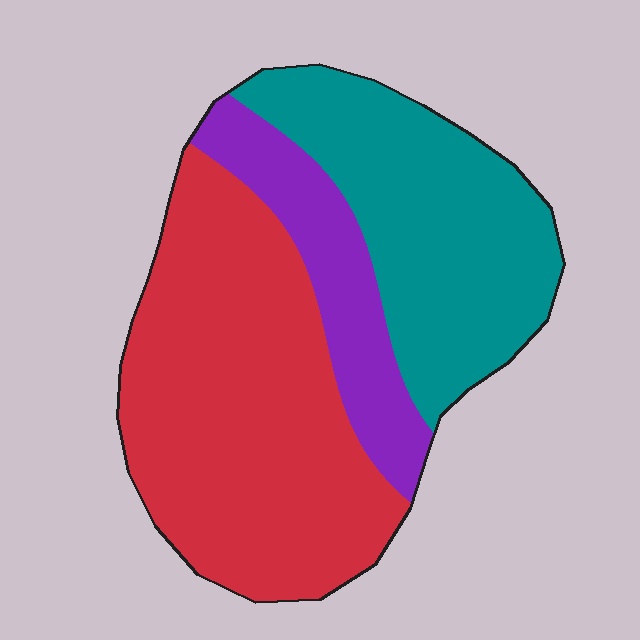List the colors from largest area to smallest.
From largest to smallest: red, teal, purple.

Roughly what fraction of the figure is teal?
Teal takes up about one third (1/3) of the figure.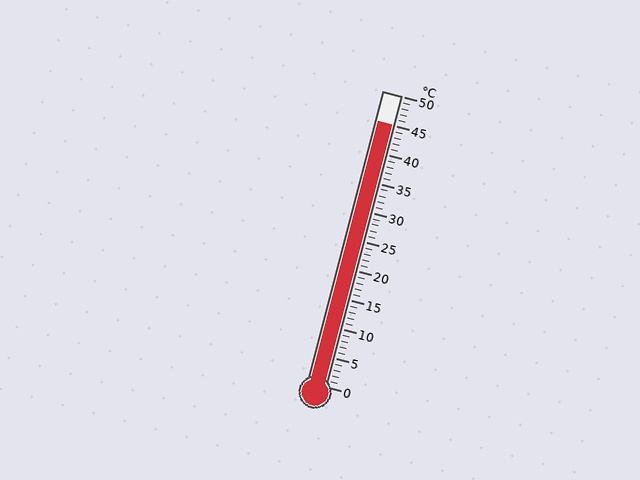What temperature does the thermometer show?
The thermometer shows approximately 45°C.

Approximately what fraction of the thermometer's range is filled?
The thermometer is filled to approximately 90% of its range.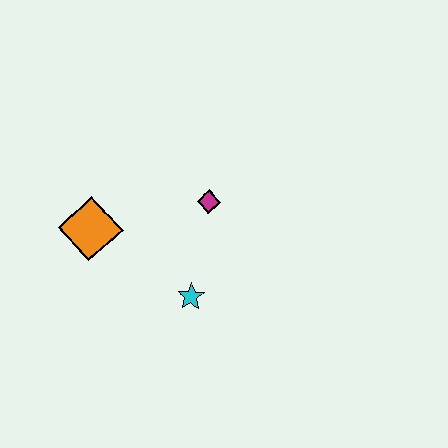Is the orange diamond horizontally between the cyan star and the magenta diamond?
No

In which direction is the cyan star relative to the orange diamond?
The cyan star is to the right of the orange diamond.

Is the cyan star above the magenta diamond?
No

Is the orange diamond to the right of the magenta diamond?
No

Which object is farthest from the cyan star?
The orange diamond is farthest from the cyan star.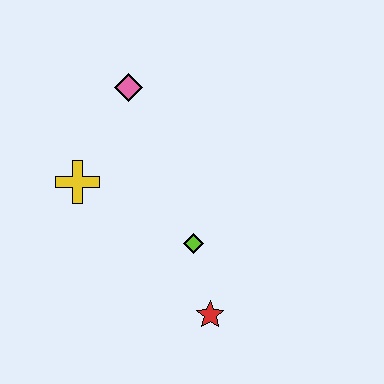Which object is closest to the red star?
The lime diamond is closest to the red star.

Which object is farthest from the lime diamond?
The pink diamond is farthest from the lime diamond.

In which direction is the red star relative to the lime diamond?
The red star is below the lime diamond.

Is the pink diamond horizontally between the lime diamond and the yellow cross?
Yes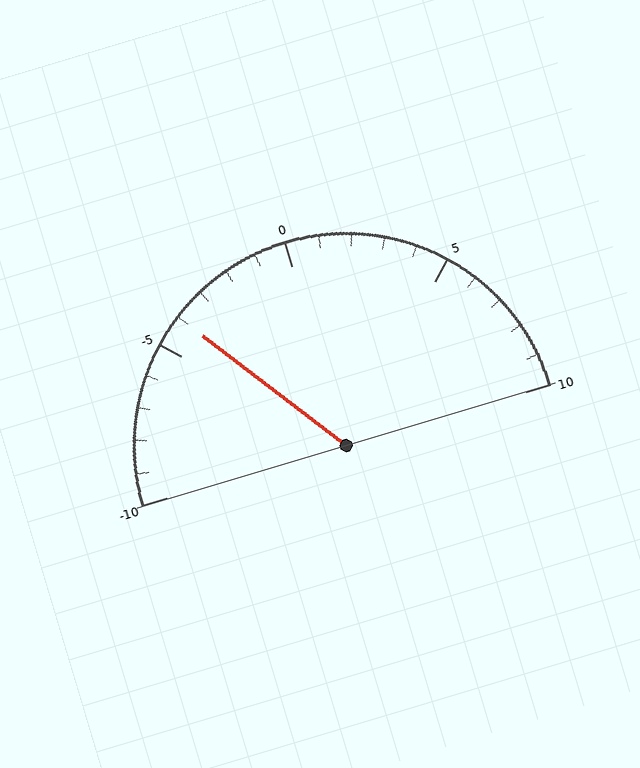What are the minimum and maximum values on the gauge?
The gauge ranges from -10 to 10.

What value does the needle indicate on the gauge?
The needle indicates approximately -4.